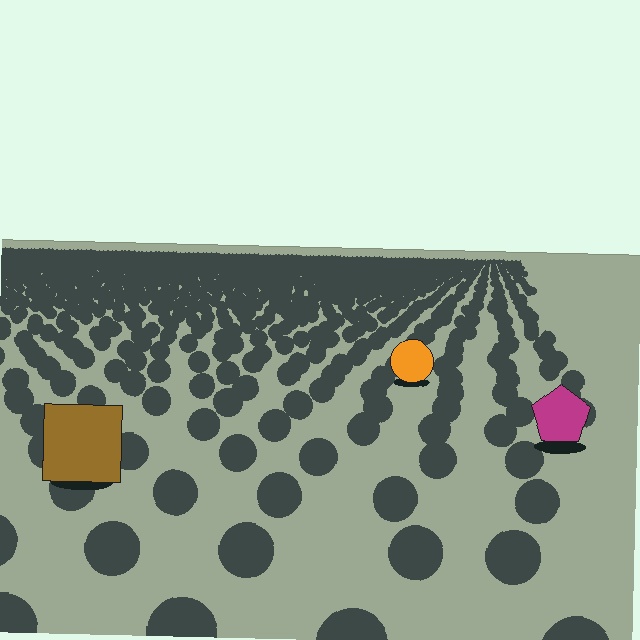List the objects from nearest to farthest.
From nearest to farthest: the brown square, the magenta pentagon, the orange circle.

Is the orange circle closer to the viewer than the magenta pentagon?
No. The magenta pentagon is closer — you can tell from the texture gradient: the ground texture is coarser near it.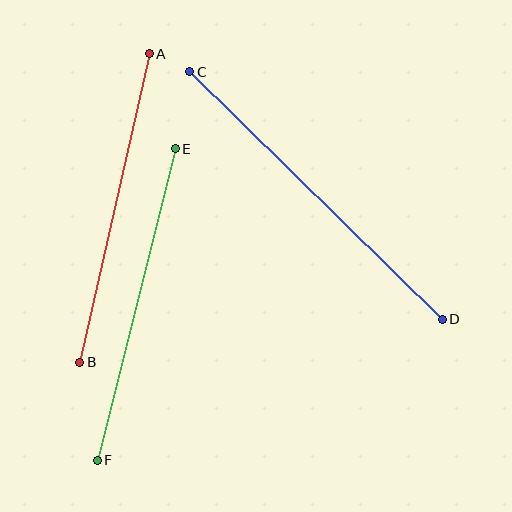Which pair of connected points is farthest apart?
Points C and D are farthest apart.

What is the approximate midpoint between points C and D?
The midpoint is at approximately (316, 196) pixels.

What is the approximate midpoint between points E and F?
The midpoint is at approximately (136, 305) pixels.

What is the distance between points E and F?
The distance is approximately 321 pixels.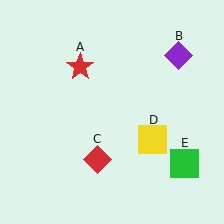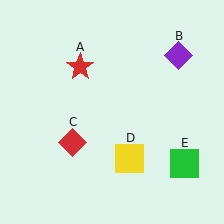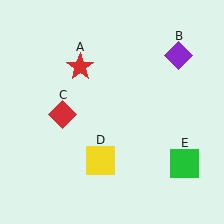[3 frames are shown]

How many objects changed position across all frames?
2 objects changed position: red diamond (object C), yellow square (object D).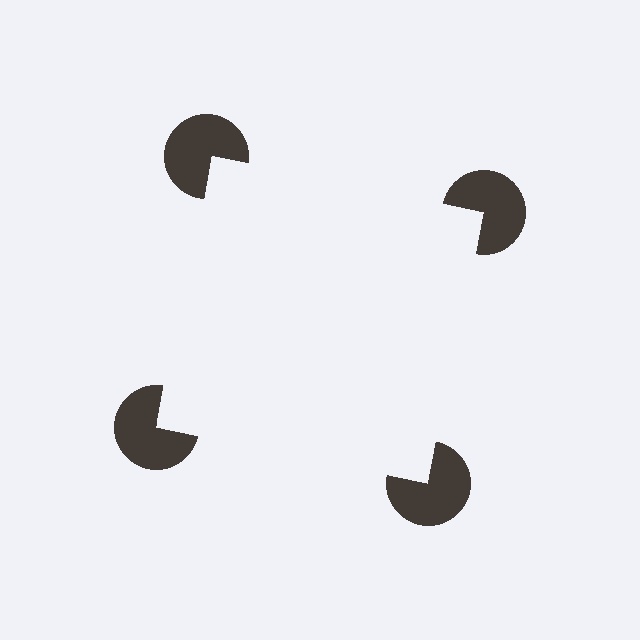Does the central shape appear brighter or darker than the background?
It typically appears slightly brighter than the background, even though no actual brightness change is drawn.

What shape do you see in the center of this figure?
An illusory square — its edges are inferred from the aligned wedge cuts in the pac-man discs, not physically drawn.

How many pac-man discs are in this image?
There are 4 — one at each vertex of the illusory square.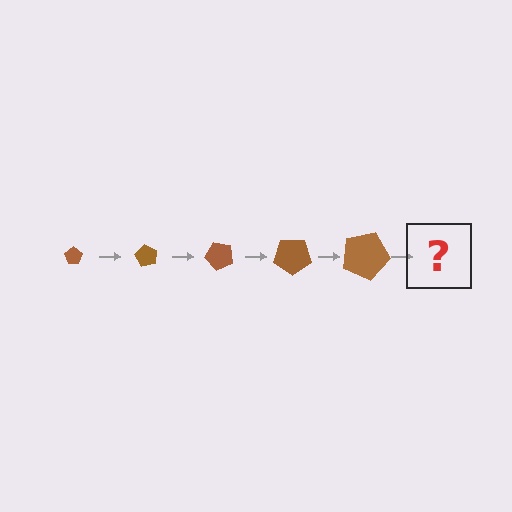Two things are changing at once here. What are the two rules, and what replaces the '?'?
The two rules are that the pentagon grows larger each step and it rotates 60 degrees each step. The '?' should be a pentagon, larger than the previous one and rotated 300 degrees from the start.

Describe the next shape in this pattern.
It should be a pentagon, larger than the previous one and rotated 300 degrees from the start.